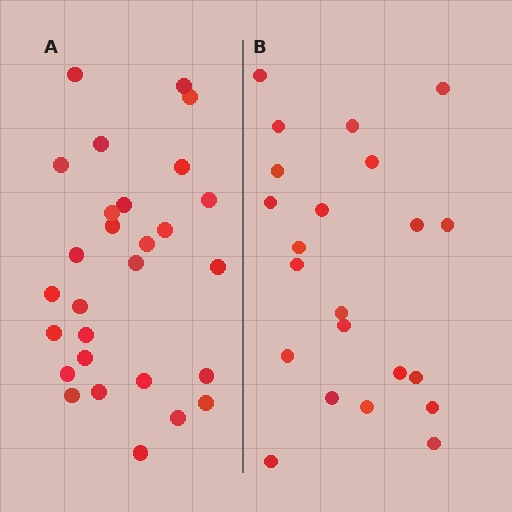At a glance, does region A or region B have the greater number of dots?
Region A (the left region) has more dots.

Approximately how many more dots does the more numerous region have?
Region A has about 6 more dots than region B.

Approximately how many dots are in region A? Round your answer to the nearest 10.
About 30 dots. (The exact count is 28, which rounds to 30.)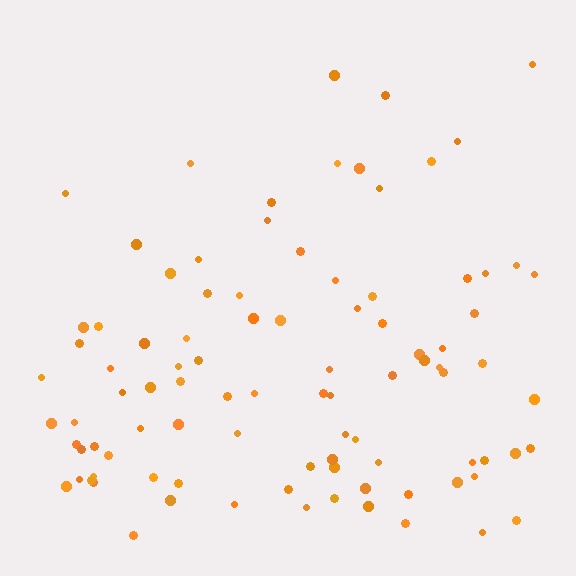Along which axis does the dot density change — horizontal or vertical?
Vertical.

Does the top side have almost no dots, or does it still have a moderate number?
Still a moderate number, just noticeably fewer than the bottom.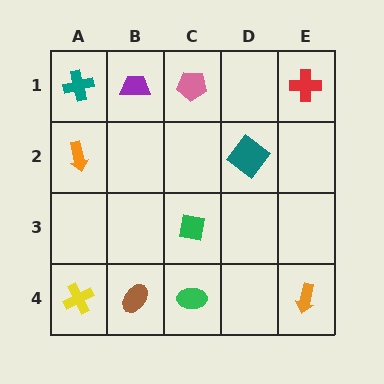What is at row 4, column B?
A brown ellipse.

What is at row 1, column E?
A red cross.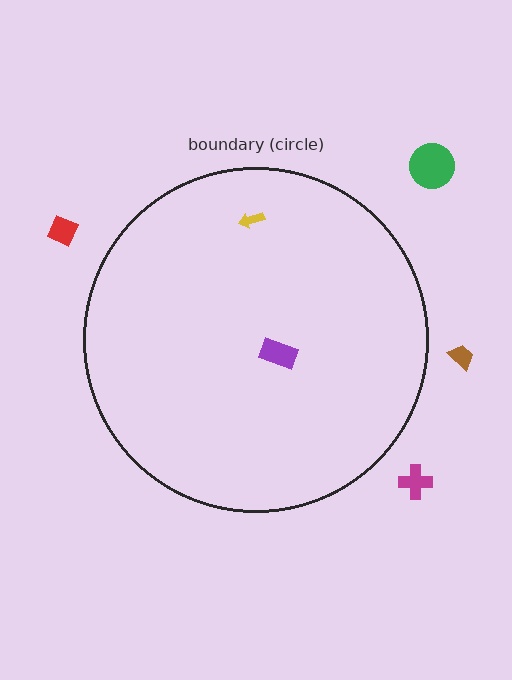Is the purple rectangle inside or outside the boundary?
Inside.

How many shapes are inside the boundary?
2 inside, 4 outside.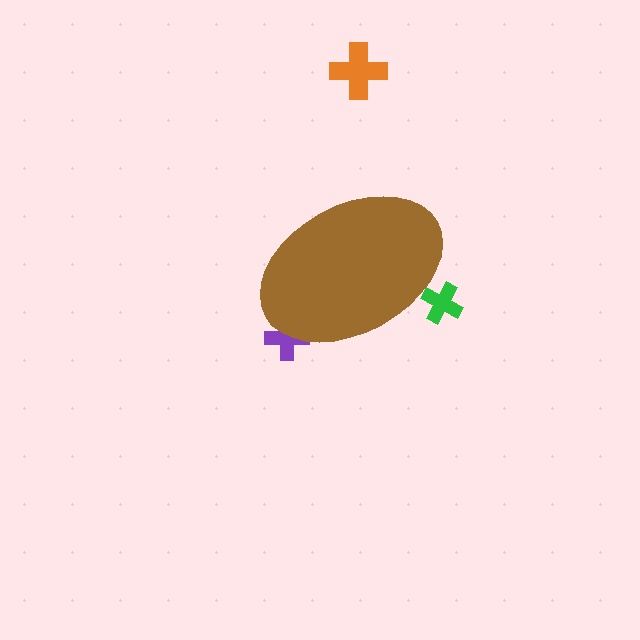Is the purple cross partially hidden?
Yes, the purple cross is partially hidden behind the brown ellipse.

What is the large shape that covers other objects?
A brown ellipse.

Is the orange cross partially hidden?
No, the orange cross is fully visible.